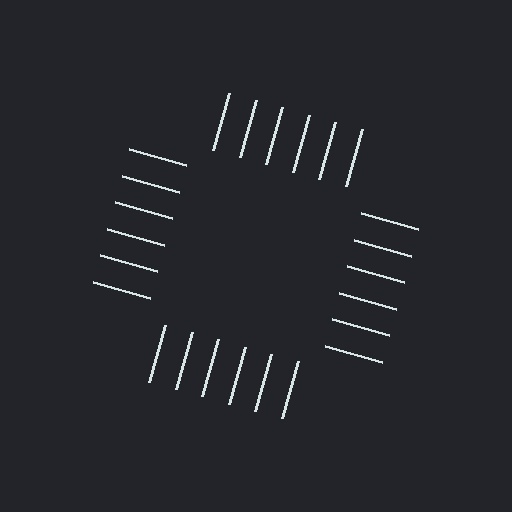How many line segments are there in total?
24 — 6 along each of the 4 edges.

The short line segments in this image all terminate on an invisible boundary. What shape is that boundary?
An illusory square — the line segments terminate on its edges but no continuous stroke is drawn.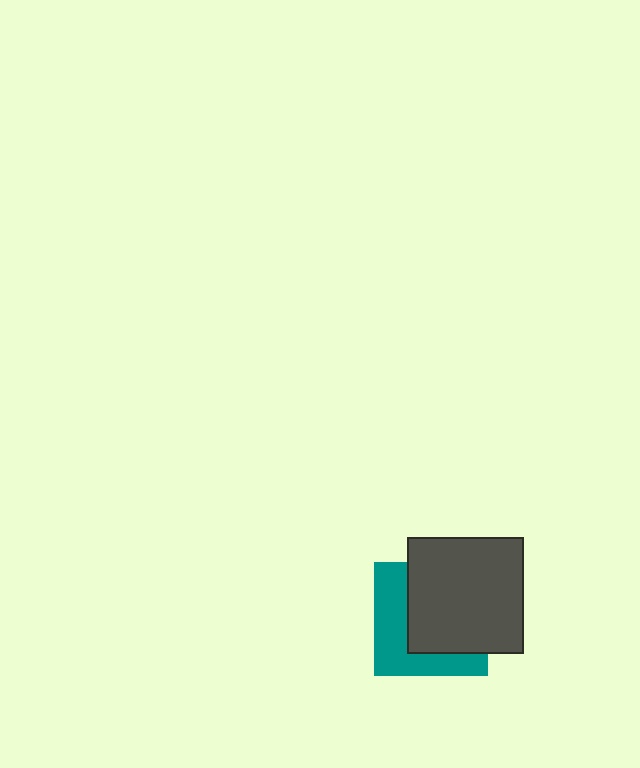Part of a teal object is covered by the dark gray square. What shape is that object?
It is a square.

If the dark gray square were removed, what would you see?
You would see the complete teal square.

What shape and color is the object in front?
The object in front is a dark gray square.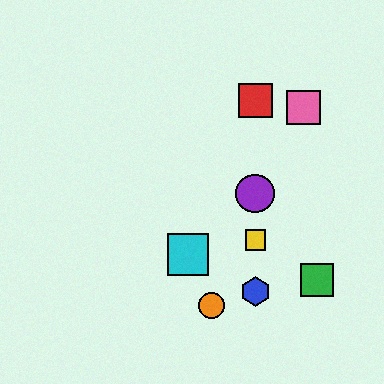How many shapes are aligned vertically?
4 shapes (the red square, the blue hexagon, the yellow square, the purple circle) are aligned vertically.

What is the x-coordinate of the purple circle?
The purple circle is at x≈255.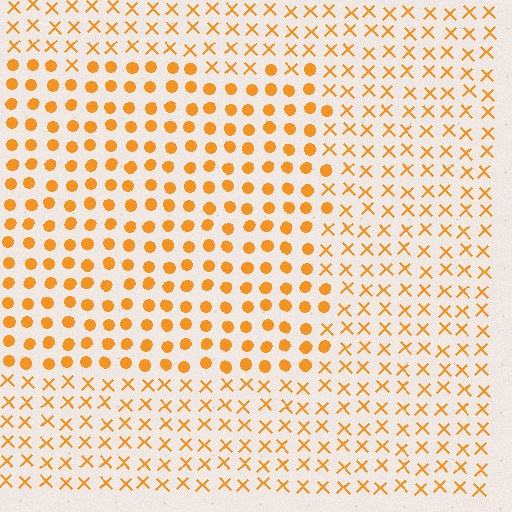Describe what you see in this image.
The image is filled with small orange elements arranged in a uniform grid. A rectangle-shaped region contains circles, while the surrounding area contains X marks. The boundary is defined purely by the change in element shape.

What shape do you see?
I see a rectangle.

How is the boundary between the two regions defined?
The boundary is defined by a change in element shape: circles inside vs. X marks outside. All elements share the same color and spacing.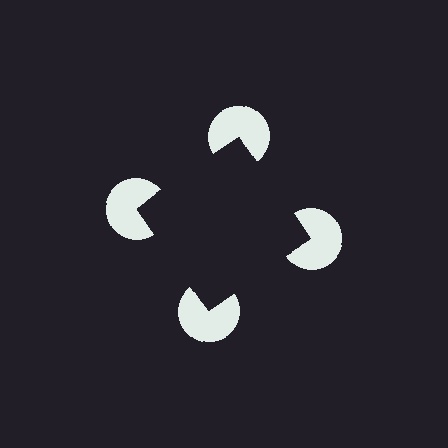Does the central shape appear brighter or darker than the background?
It typically appears slightly darker than the background, even though no actual brightness change is drawn.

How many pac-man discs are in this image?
There are 4 — one at each vertex of the illusory square.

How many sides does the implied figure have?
4 sides.